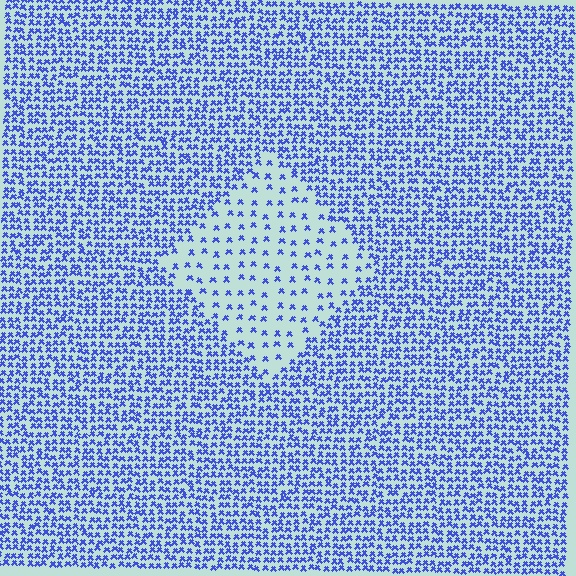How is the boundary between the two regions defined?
The boundary is defined by a change in element density (approximately 2.9x ratio). All elements are the same color, size, and shape.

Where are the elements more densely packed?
The elements are more densely packed outside the diamond boundary.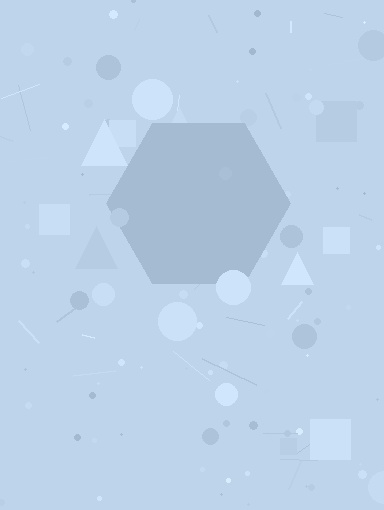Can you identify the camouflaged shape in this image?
The camouflaged shape is a hexagon.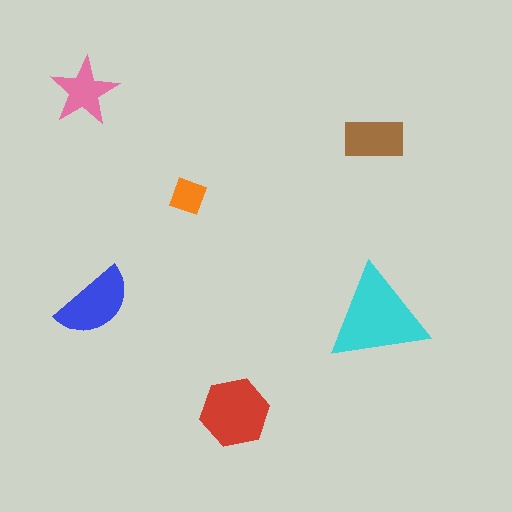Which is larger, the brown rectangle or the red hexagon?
The red hexagon.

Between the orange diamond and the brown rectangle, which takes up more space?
The brown rectangle.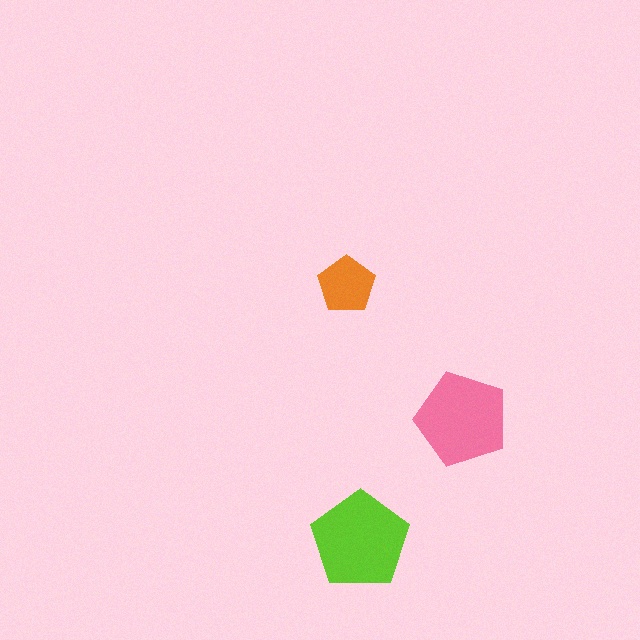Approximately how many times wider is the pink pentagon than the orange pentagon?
About 1.5 times wider.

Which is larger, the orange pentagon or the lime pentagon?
The lime one.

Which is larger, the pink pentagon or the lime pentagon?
The lime one.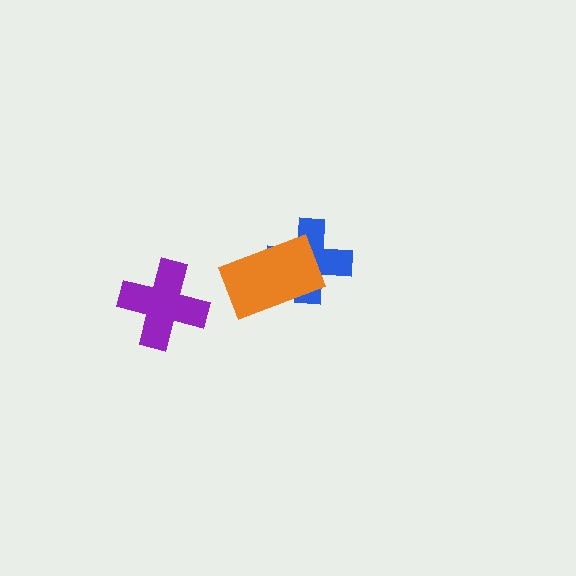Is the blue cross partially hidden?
Yes, it is partially covered by another shape.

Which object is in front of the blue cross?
The orange rectangle is in front of the blue cross.